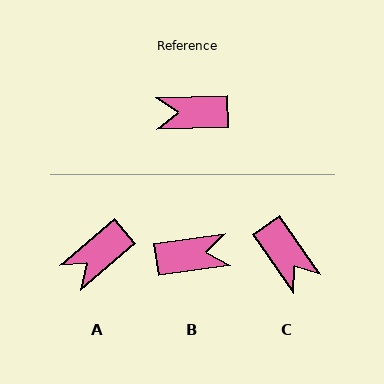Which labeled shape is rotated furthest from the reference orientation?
B, about 173 degrees away.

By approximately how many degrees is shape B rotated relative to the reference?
Approximately 173 degrees clockwise.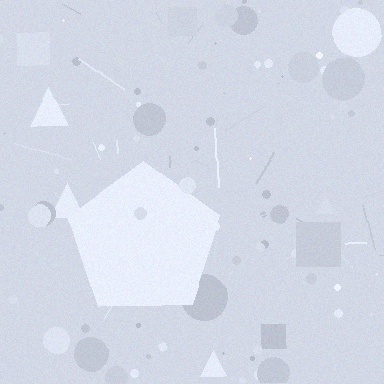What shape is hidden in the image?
A pentagon is hidden in the image.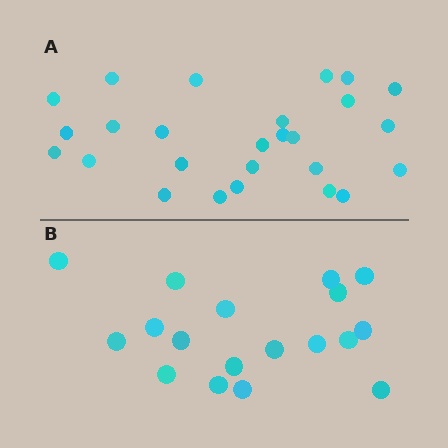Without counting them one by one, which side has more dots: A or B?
Region A (the top region) has more dots.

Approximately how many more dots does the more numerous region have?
Region A has roughly 8 or so more dots than region B.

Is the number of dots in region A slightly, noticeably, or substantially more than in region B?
Region A has noticeably more, but not dramatically so. The ratio is roughly 1.4 to 1.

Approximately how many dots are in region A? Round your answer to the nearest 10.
About 30 dots. (The exact count is 26, which rounds to 30.)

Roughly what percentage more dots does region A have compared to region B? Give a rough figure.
About 45% more.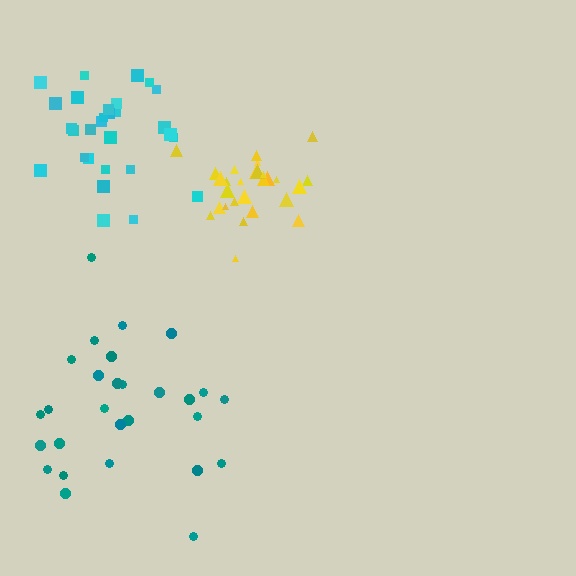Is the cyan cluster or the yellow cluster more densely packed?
Yellow.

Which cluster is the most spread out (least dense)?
Teal.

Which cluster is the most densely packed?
Yellow.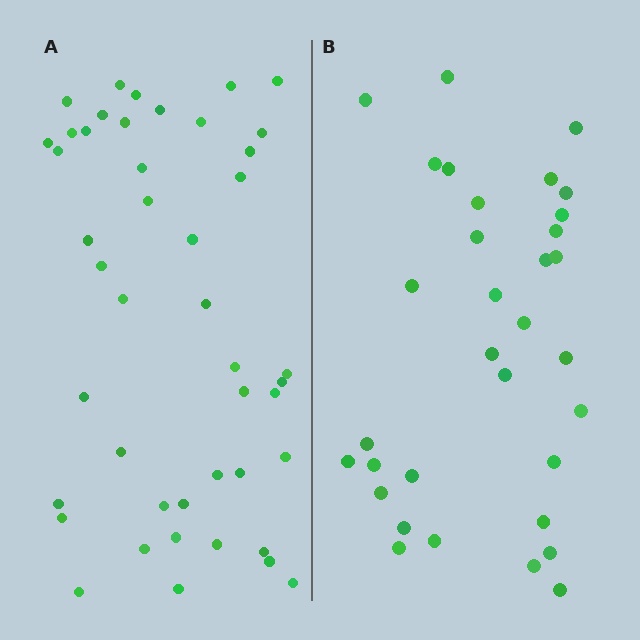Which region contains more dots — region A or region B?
Region A (the left region) has more dots.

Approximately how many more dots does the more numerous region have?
Region A has roughly 12 or so more dots than region B.